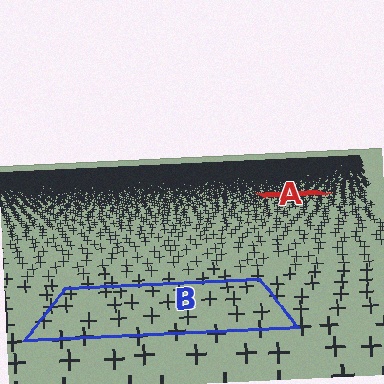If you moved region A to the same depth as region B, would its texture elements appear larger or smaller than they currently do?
They would appear larger. At a closer depth, the same texture elements are projected at a bigger on-screen size.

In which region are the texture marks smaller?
The texture marks are smaller in region A, because it is farther away.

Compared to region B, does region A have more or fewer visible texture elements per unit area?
Region A has more texture elements per unit area — they are packed more densely because it is farther away.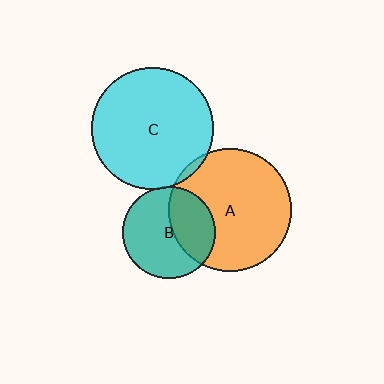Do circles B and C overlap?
Yes.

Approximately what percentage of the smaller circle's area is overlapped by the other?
Approximately 5%.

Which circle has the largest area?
Circle A (orange).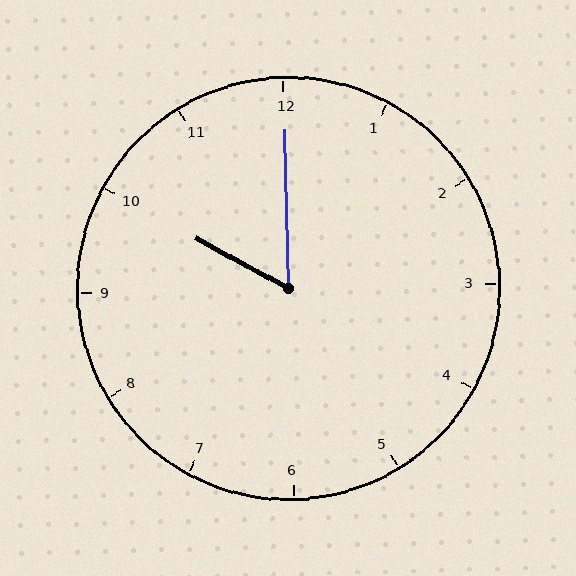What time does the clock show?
10:00.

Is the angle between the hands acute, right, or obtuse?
It is acute.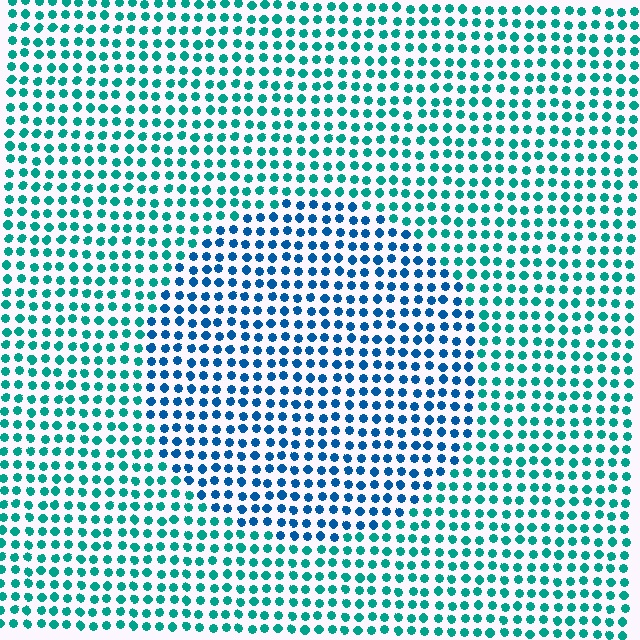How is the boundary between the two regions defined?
The boundary is defined purely by a slight shift in hue (about 36 degrees). Spacing, size, and orientation are identical on both sides.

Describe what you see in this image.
The image is filled with small teal elements in a uniform arrangement. A circle-shaped region is visible where the elements are tinted to a slightly different hue, forming a subtle color boundary.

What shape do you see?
I see a circle.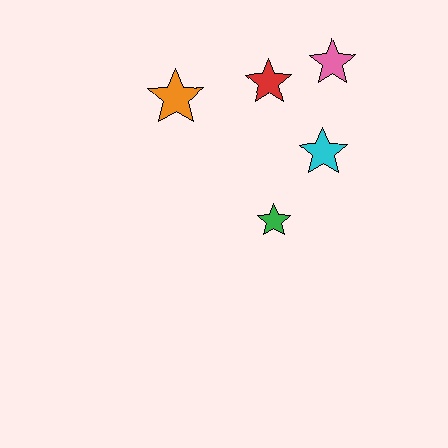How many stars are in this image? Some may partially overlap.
There are 5 stars.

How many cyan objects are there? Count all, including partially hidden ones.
There is 1 cyan object.